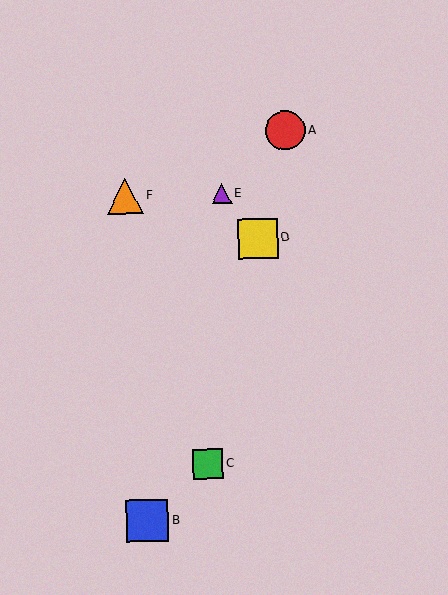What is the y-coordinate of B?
Object B is at y≈521.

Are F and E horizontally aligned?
Yes, both are at y≈196.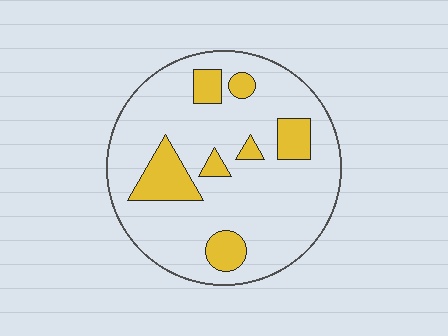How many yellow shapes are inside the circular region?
7.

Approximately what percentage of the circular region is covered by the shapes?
Approximately 20%.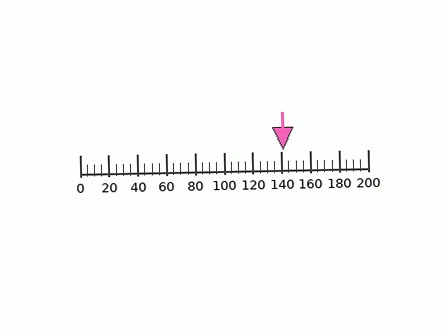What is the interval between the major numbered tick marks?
The major tick marks are spaced 20 units apart.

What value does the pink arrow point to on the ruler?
The pink arrow points to approximately 141.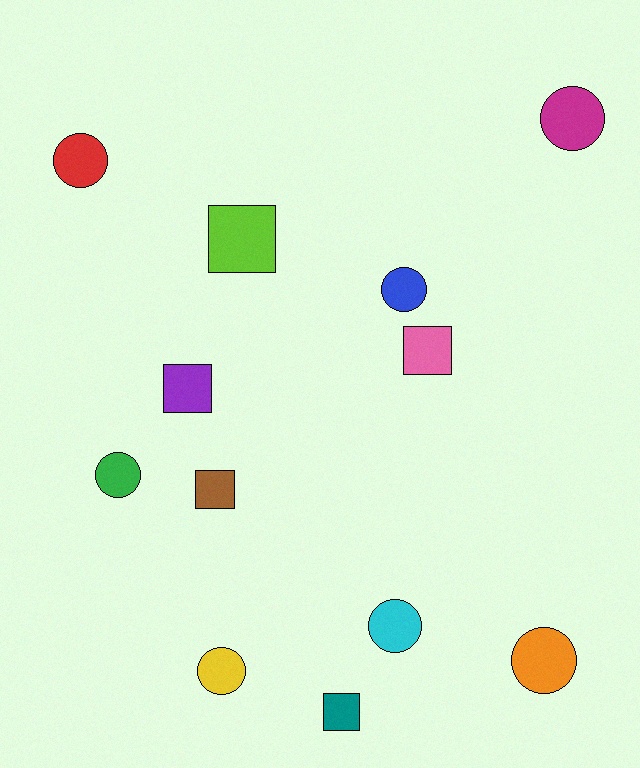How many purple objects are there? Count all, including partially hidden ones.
There is 1 purple object.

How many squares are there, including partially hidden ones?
There are 5 squares.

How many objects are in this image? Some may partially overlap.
There are 12 objects.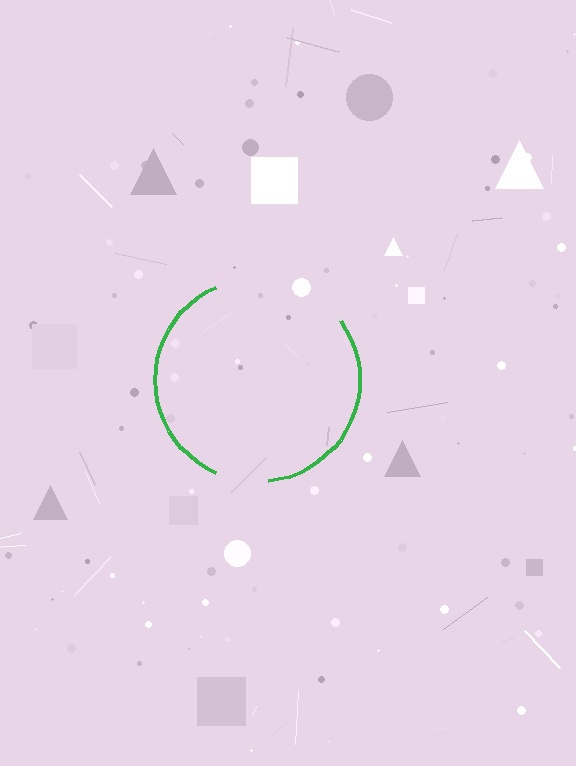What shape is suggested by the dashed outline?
The dashed outline suggests a circle.